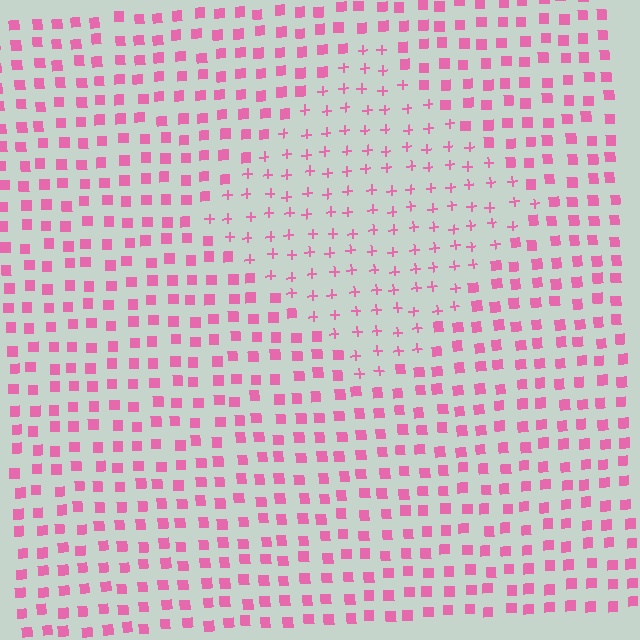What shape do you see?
I see a diamond.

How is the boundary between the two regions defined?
The boundary is defined by a change in element shape: plus signs inside vs. squares outside. All elements share the same color and spacing.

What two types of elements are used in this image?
The image uses plus signs inside the diamond region and squares outside it.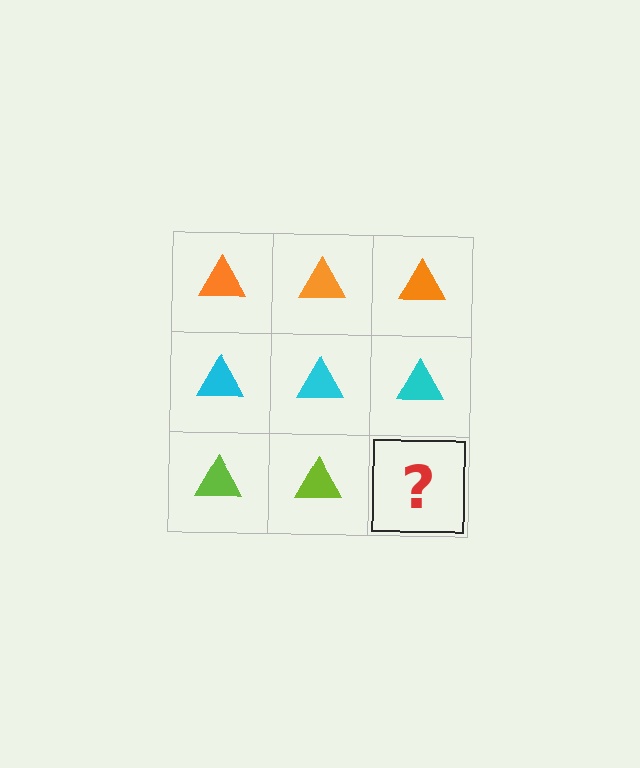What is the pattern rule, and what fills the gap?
The rule is that each row has a consistent color. The gap should be filled with a lime triangle.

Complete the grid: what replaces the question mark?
The question mark should be replaced with a lime triangle.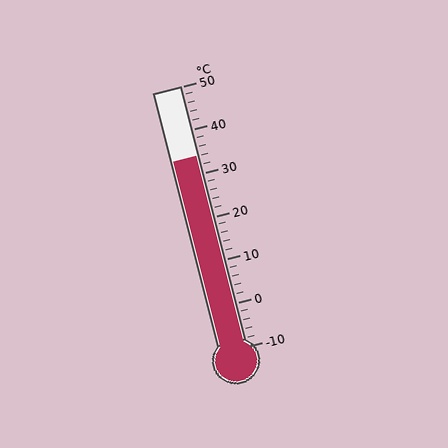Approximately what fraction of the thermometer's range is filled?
The thermometer is filled to approximately 75% of its range.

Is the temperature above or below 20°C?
The temperature is above 20°C.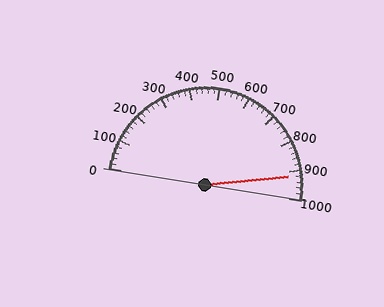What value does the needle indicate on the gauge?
The needle indicates approximately 920.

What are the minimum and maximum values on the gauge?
The gauge ranges from 0 to 1000.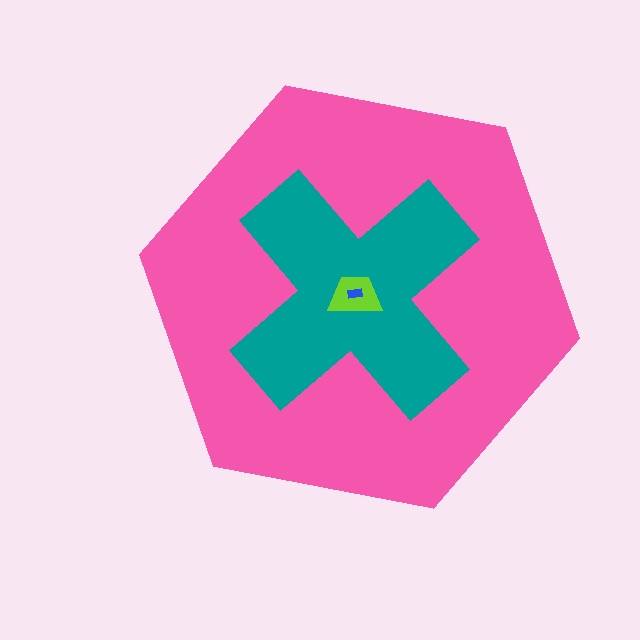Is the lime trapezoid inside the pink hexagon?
Yes.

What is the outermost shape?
The pink hexagon.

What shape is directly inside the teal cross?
The lime trapezoid.